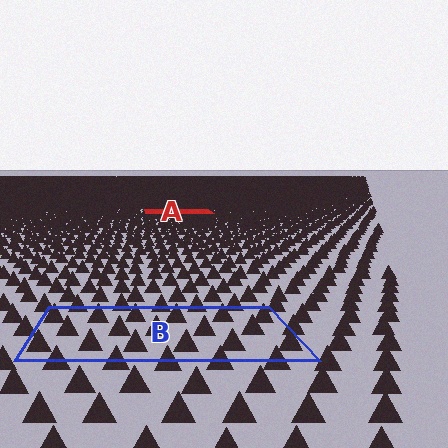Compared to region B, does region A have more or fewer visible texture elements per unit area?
Region A has more texture elements per unit area — they are packed more densely because it is farther away.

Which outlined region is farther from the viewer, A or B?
Region A is farther from the viewer — the texture elements inside it appear smaller and more densely packed.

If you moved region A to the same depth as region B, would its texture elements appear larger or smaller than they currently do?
They would appear larger. At a closer depth, the same texture elements are projected at a bigger on-screen size.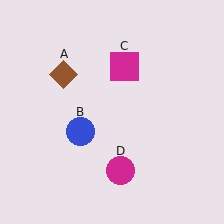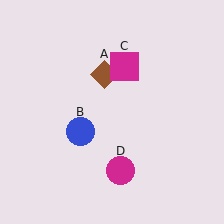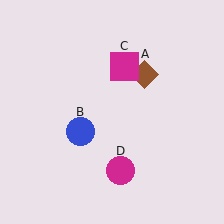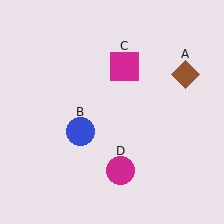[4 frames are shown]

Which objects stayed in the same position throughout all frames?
Blue circle (object B) and magenta square (object C) and magenta circle (object D) remained stationary.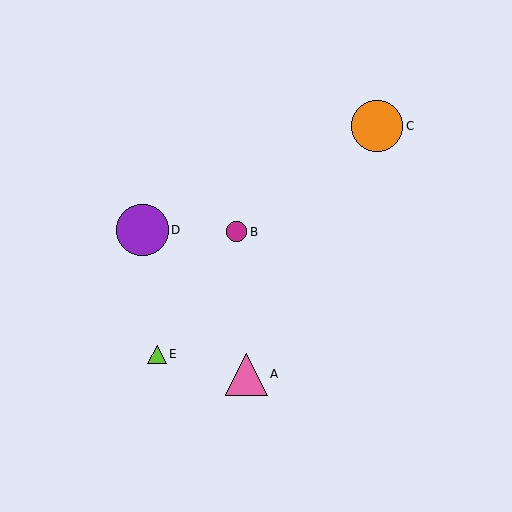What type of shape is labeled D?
Shape D is a purple circle.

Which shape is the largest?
The purple circle (labeled D) is the largest.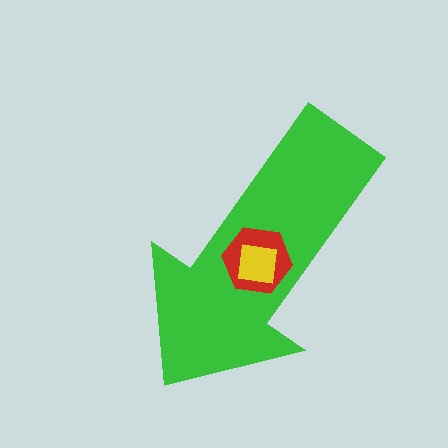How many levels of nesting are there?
3.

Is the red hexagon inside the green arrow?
Yes.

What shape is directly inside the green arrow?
The red hexagon.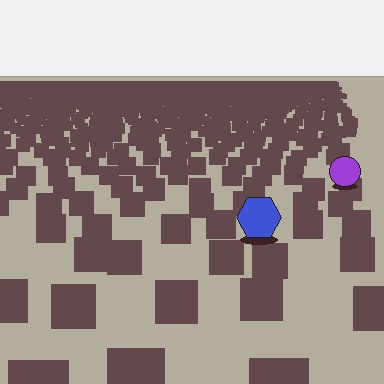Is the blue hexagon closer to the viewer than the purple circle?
Yes. The blue hexagon is closer — you can tell from the texture gradient: the ground texture is coarser near it.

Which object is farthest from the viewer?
The purple circle is farthest from the viewer. It appears smaller and the ground texture around it is denser.